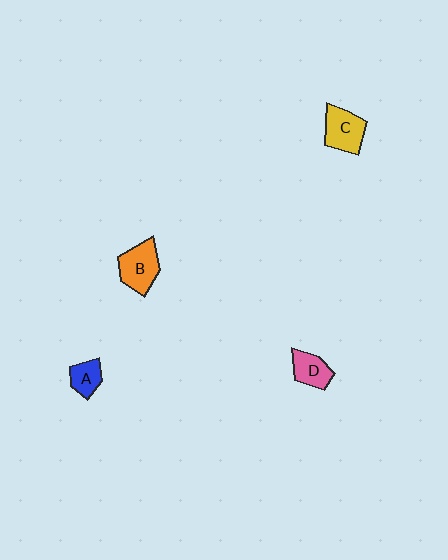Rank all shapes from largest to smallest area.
From largest to smallest: B (orange), C (yellow), D (pink), A (blue).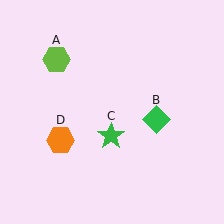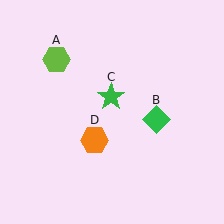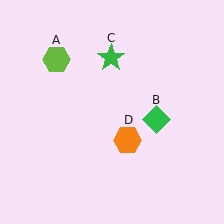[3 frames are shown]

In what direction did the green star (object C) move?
The green star (object C) moved up.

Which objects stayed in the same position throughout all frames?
Lime hexagon (object A) and green diamond (object B) remained stationary.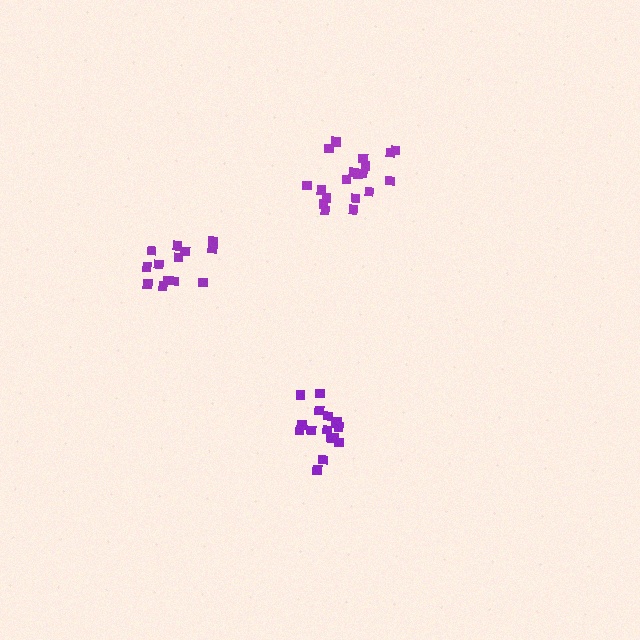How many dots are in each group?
Group 1: 14 dots, Group 2: 19 dots, Group 3: 16 dots (49 total).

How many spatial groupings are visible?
There are 3 spatial groupings.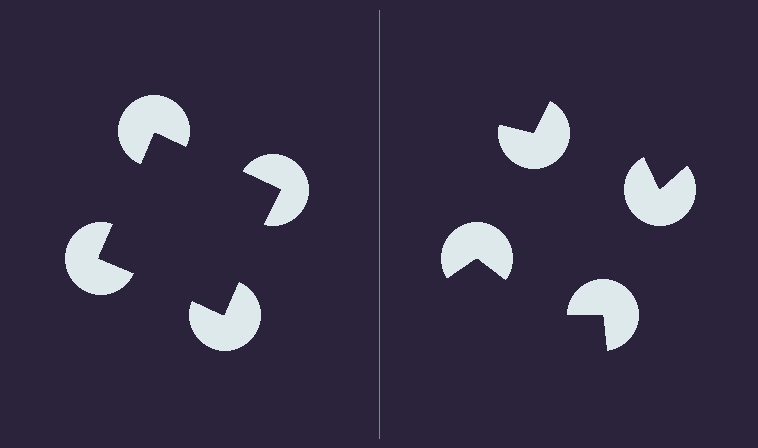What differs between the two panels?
The pac-man discs are positioned identically on both sides; only the wedge orientations differ. On the left they align to a square; on the right they are misaligned.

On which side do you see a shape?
An illusory square appears on the left side. On the right side the wedge cuts are rotated, so no coherent shape forms.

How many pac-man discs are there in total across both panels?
8 — 4 on each side.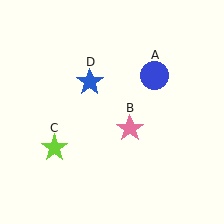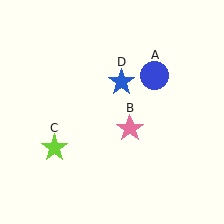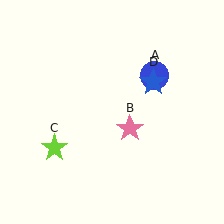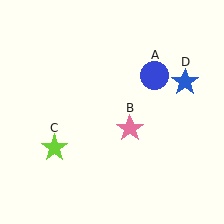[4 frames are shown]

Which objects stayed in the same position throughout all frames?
Blue circle (object A) and pink star (object B) and lime star (object C) remained stationary.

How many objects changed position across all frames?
1 object changed position: blue star (object D).